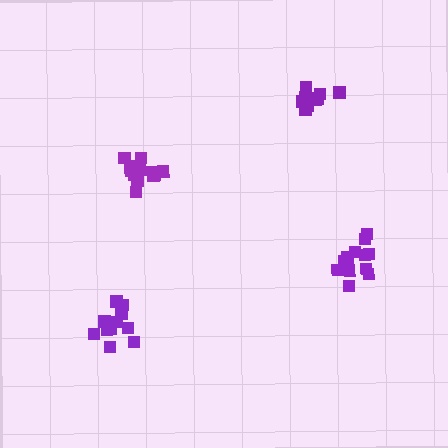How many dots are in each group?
Group 1: 13 dots, Group 2: 12 dots, Group 3: 10 dots, Group 4: 11 dots (46 total).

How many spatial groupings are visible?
There are 4 spatial groupings.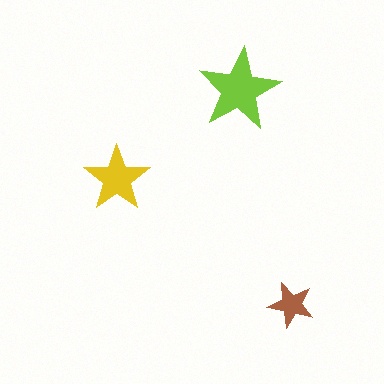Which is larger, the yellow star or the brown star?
The yellow one.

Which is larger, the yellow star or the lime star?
The lime one.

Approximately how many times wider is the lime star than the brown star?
About 2 times wider.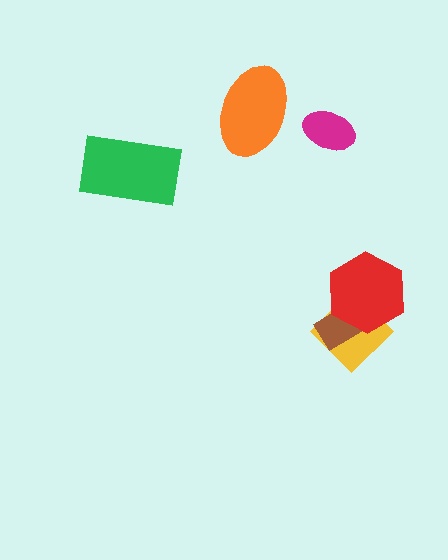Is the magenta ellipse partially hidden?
No, no other shape covers it.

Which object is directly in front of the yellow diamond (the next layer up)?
The brown rectangle is directly in front of the yellow diamond.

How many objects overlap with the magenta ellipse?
0 objects overlap with the magenta ellipse.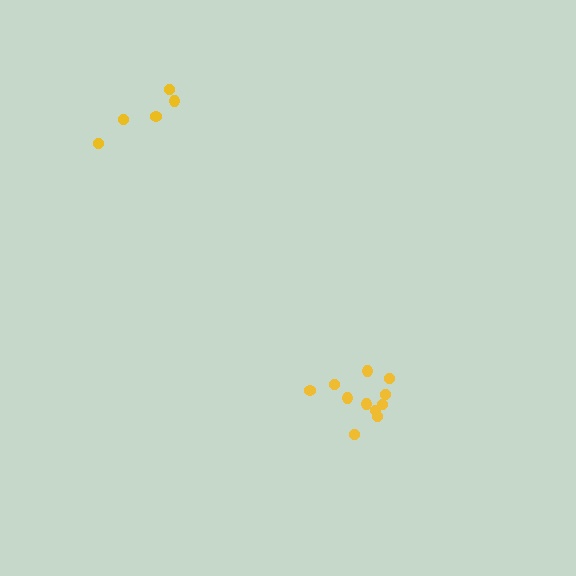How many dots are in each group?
Group 1: 5 dots, Group 2: 11 dots (16 total).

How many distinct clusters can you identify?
There are 2 distinct clusters.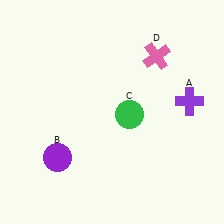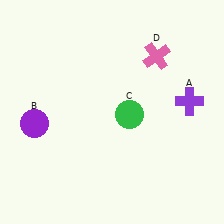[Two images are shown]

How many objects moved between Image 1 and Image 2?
1 object moved between the two images.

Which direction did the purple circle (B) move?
The purple circle (B) moved up.